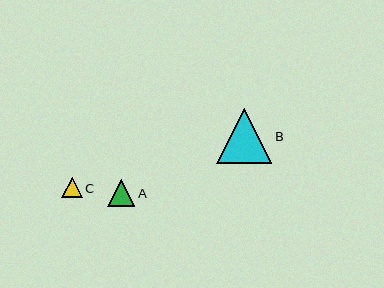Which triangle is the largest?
Triangle B is the largest with a size of approximately 56 pixels.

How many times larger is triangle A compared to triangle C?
Triangle A is approximately 1.3 times the size of triangle C.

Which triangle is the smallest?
Triangle C is the smallest with a size of approximately 20 pixels.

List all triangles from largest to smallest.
From largest to smallest: B, A, C.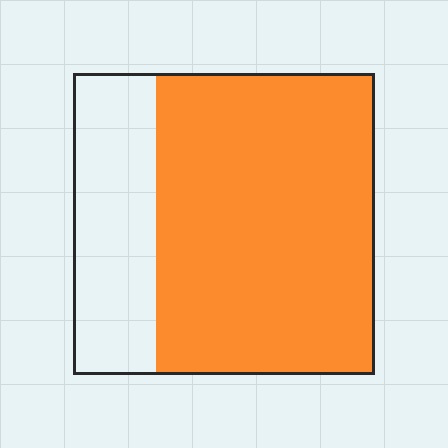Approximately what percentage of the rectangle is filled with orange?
Approximately 75%.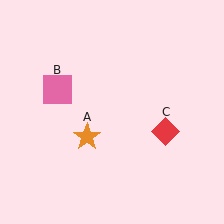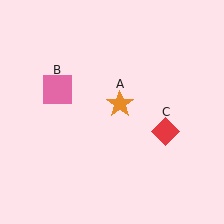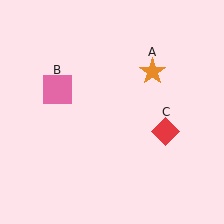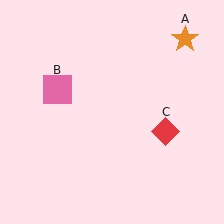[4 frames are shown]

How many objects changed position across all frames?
1 object changed position: orange star (object A).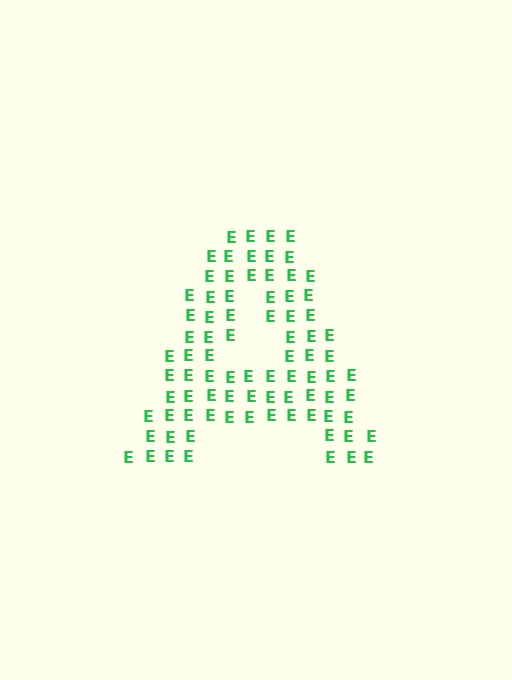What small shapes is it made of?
It is made of small letter E's.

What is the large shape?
The large shape is the letter A.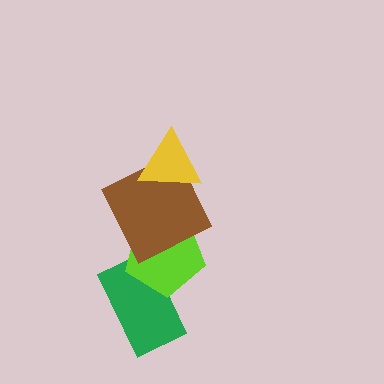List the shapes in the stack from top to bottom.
From top to bottom: the yellow triangle, the brown square, the lime pentagon, the green rectangle.